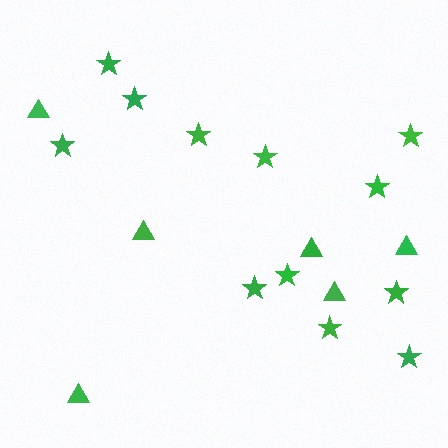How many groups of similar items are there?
There are 2 groups: one group of stars (12) and one group of triangles (6).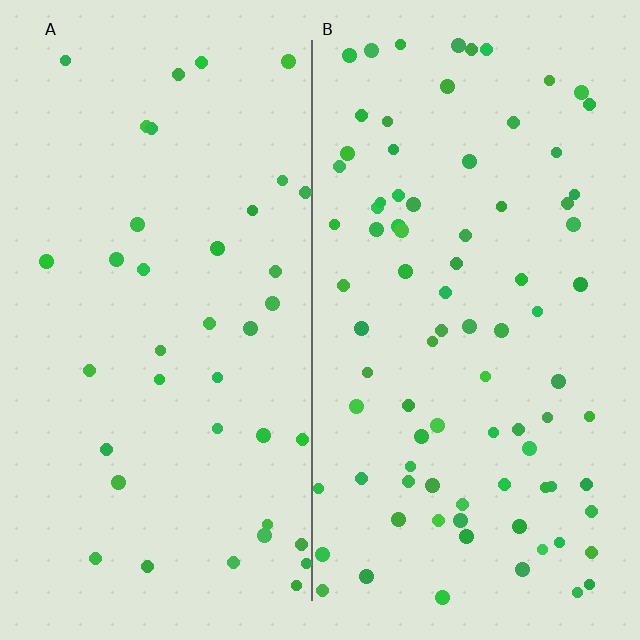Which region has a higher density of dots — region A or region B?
B (the right).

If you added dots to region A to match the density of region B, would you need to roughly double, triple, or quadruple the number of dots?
Approximately double.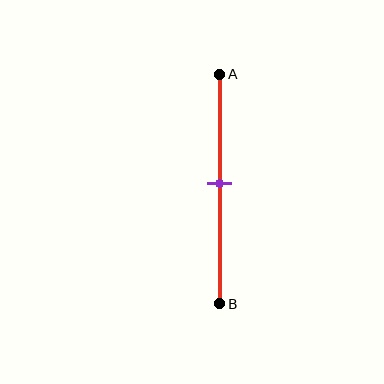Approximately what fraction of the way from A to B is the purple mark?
The purple mark is approximately 50% of the way from A to B.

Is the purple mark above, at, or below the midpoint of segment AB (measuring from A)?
The purple mark is approximately at the midpoint of segment AB.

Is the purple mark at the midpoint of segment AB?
Yes, the mark is approximately at the midpoint.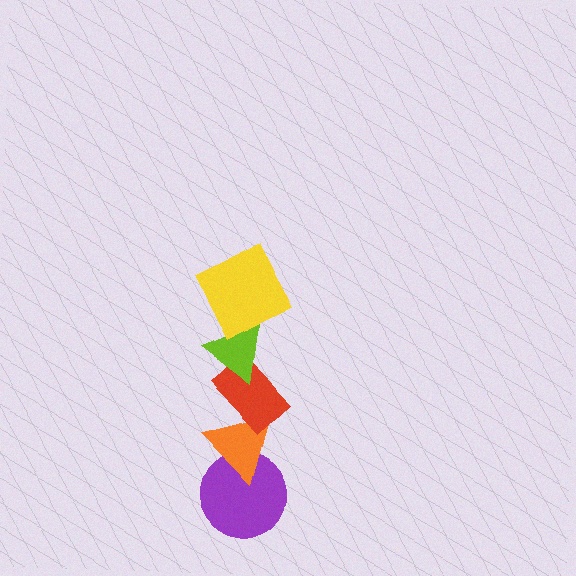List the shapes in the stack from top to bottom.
From top to bottom: the yellow square, the lime triangle, the red rectangle, the orange triangle, the purple circle.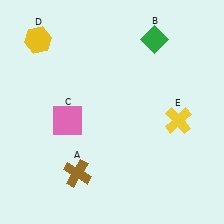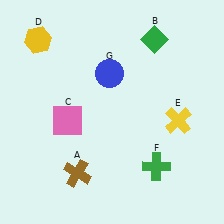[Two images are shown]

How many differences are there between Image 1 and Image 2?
There are 2 differences between the two images.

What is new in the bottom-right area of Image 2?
A green cross (F) was added in the bottom-right area of Image 2.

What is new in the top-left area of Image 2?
A blue circle (G) was added in the top-left area of Image 2.